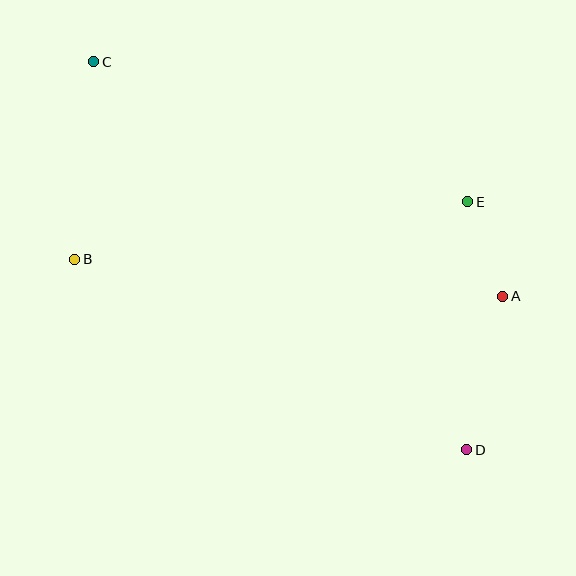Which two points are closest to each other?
Points A and E are closest to each other.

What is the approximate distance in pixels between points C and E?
The distance between C and E is approximately 399 pixels.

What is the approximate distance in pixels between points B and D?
The distance between B and D is approximately 436 pixels.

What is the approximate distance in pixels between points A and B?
The distance between A and B is approximately 430 pixels.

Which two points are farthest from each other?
Points C and D are farthest from each other.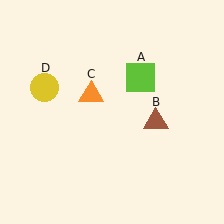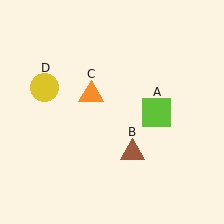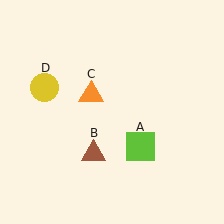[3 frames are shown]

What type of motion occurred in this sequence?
The lime square (object A), brown triangle (object B) rotated clockwise around the center of the scene.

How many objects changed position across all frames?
2 objects changed position: lime square (object A), brown triangle (object B).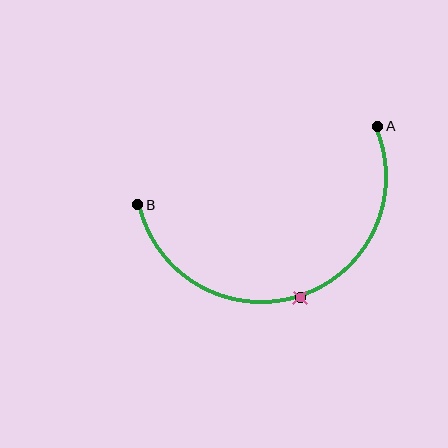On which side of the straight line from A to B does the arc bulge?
The arc bulges below the straight line connecting A and B.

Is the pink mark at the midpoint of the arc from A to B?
Yes. The pink mark lies on the arc at equal arc-length from both A and B — it is the arc midpoint.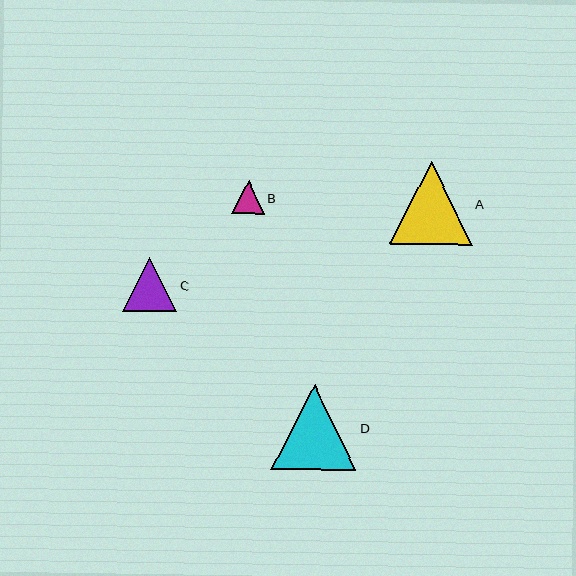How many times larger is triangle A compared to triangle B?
Triangle A is approximately 2.5 times the size of triangle B.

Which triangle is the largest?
Triangle D is the largest with a size of approximately 85 pixels.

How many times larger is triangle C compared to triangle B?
Triangle C is approximately 1.6 times the size of triangle B.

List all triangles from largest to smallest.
From largest to smallest: D, A, C, B.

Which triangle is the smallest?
Triangle B is the smallest with a size of approximately 33 pixels.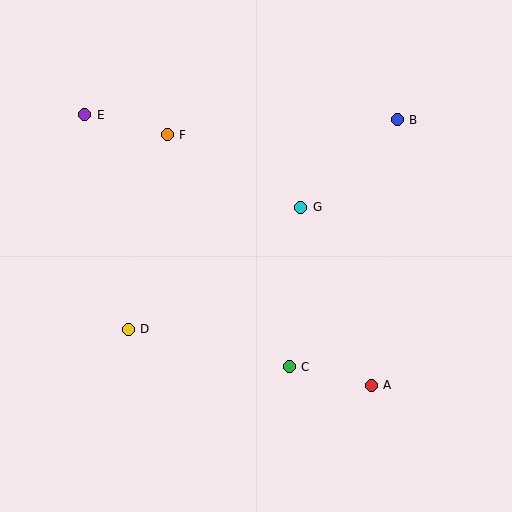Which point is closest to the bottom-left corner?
Point D is closest to the bottom-left corner.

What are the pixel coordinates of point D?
Point D is at (128, 329).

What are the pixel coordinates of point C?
Point C is at (289, 367).